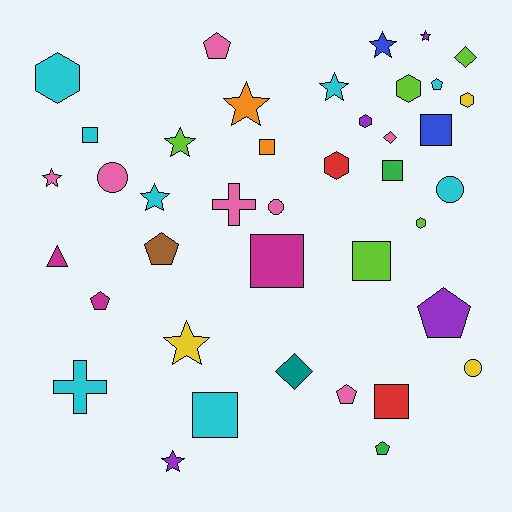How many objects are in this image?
There are 40 objects.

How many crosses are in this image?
There are 2 crosses.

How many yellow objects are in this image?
There are 3 yellow objects.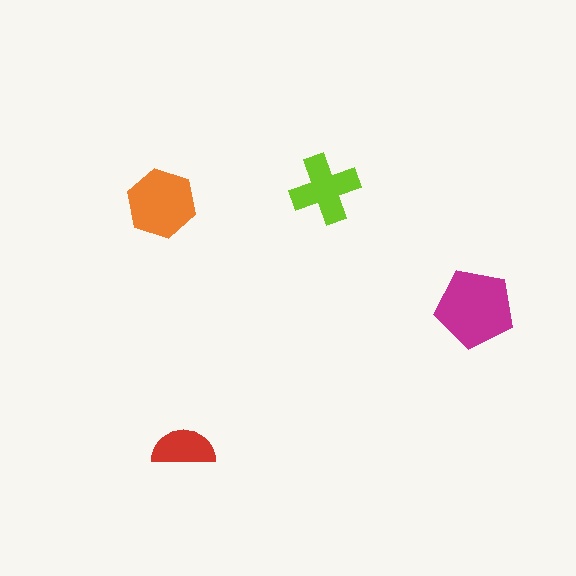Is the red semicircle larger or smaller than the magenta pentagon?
Smaller.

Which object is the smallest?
The red semicircle.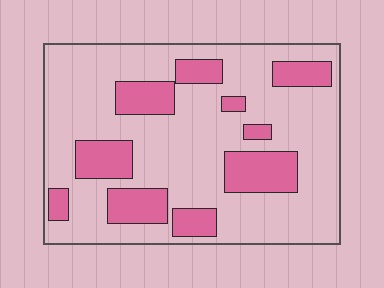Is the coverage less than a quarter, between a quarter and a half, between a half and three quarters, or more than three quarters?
Between a quarter and a half.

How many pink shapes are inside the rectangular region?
10.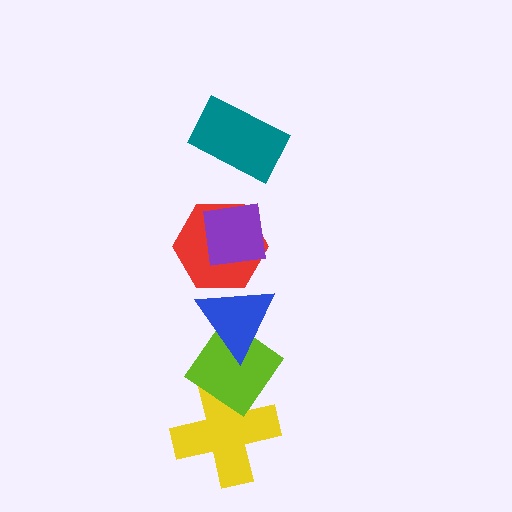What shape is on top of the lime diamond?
The blue triangle is on top of the lime diamond.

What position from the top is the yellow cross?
The yellow cross is 6th from the top.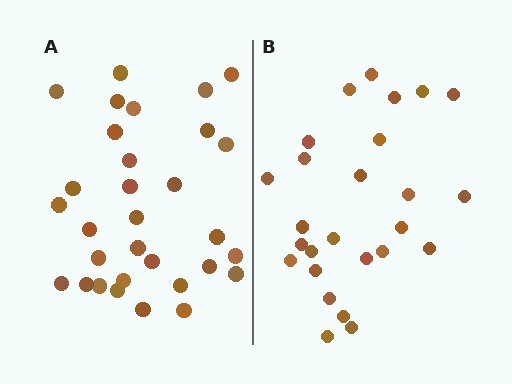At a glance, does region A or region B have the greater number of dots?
Region A (the left region) has more dots.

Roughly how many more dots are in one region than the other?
Region A has about 5 more dots than region B.